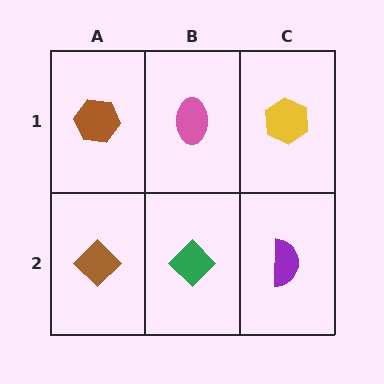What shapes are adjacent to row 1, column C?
A purple semicircle (row 2, column C), a pink ellipse (row 1, column B).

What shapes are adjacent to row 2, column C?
A yellow hexagon (row 1, column C), a green diamond (row 2, column B).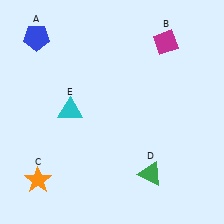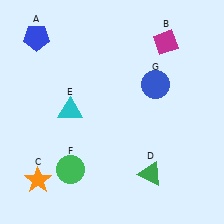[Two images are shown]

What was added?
A green circle (F), a blue circle (G) were added in Image 2.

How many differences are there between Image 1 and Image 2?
There are 2 differences between the two images.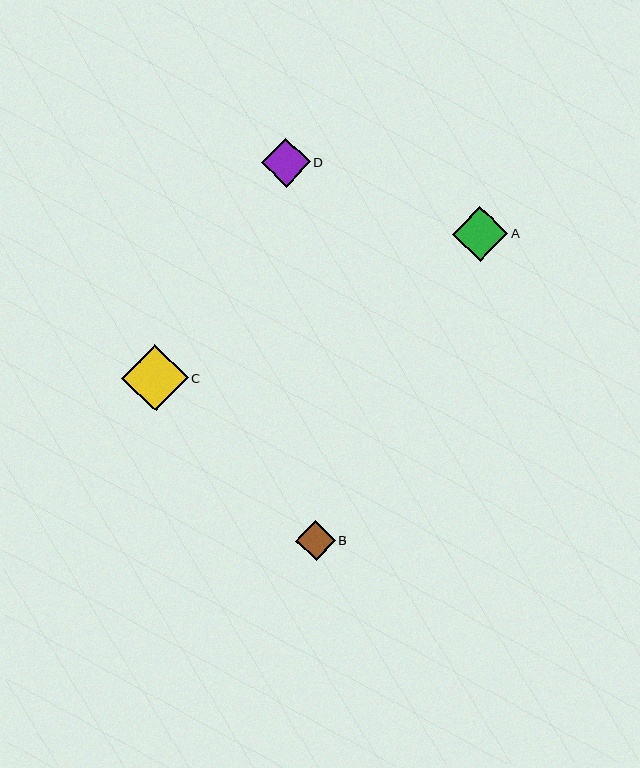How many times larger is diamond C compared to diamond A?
Diamond C is approximately 1.2 times the size of diamond A.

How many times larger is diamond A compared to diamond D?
Diamond A is approximately 1.1 times the size of diamond D.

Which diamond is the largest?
Diamond C is the largest with a size of approximately 67 pixels.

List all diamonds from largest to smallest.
From largest to smallest: C, A, D, B.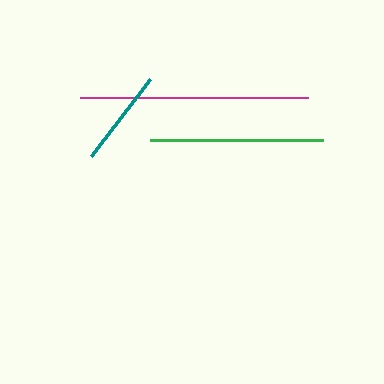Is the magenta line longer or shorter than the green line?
The magenta line is longer than the green line.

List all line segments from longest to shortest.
From longest to shortest: magenta, green, teal.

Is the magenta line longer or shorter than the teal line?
The magenta line is longer than the teal line.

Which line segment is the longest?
The magenta line is the longest at approximately 229 pixels.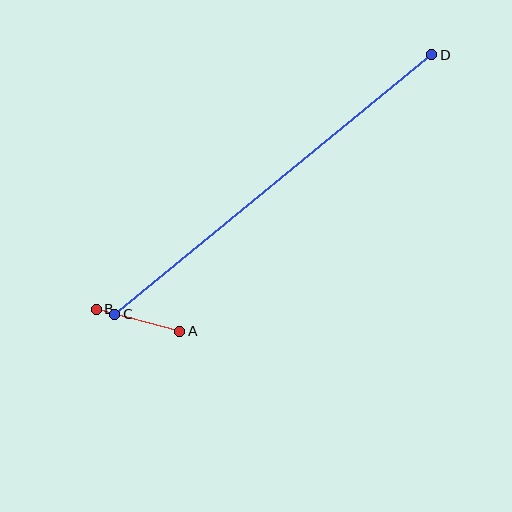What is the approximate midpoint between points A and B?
The midpoint is at approximately (138, 320) pixels.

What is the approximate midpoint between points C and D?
The midpoint is at approximately (273, 185) pixels.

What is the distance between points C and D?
The distance is approximately 409 pixels.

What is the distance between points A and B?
The distance is approximately 86 pixels.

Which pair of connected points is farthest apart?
Points C and D are farthest apart.